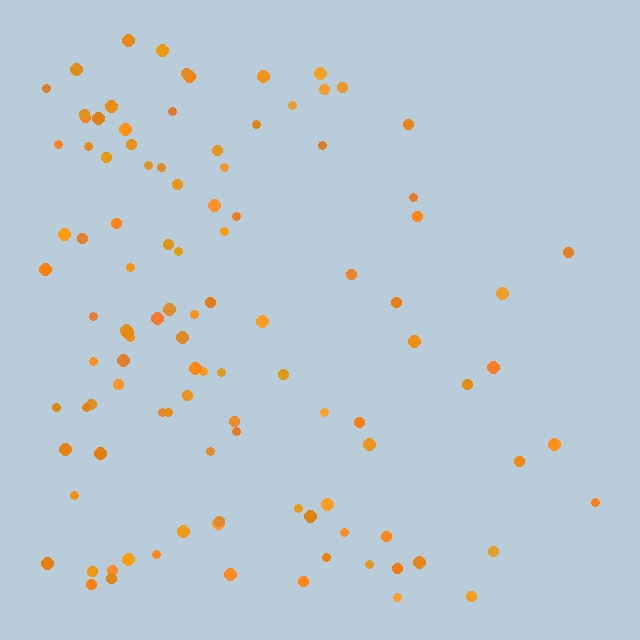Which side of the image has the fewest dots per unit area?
The right.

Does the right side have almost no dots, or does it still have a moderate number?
Still a moderate number, just noticeably fewer than the left.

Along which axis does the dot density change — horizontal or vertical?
Horizontal.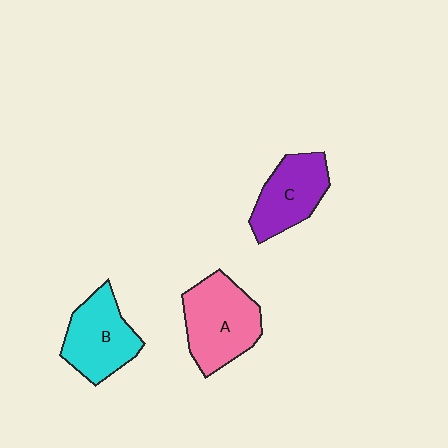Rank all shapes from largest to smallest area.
From largest to smallest: A (pink), B (cyan), C (purple).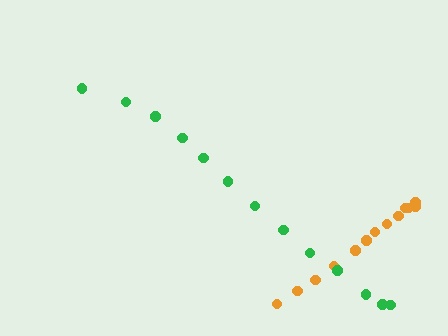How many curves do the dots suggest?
There are 2 distinct paths.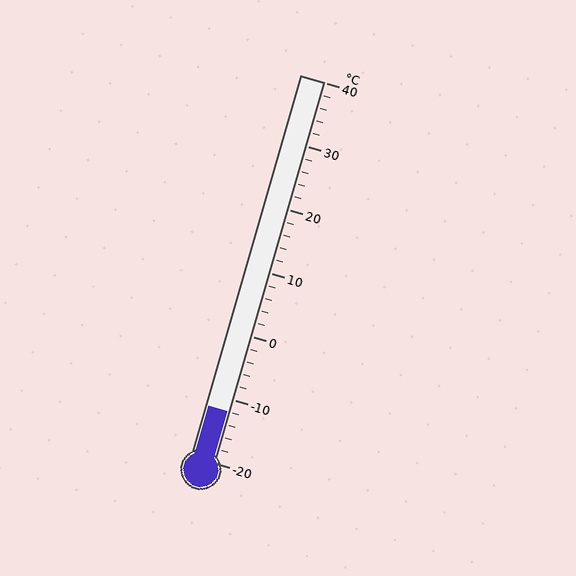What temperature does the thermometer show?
The thermometer shows approximately -12°C.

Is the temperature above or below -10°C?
The temperature is below -10°C.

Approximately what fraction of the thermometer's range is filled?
The thermometer is filled to approximately 15% of its range.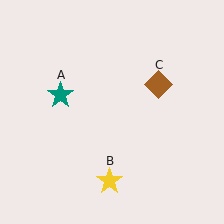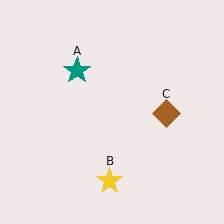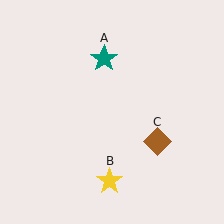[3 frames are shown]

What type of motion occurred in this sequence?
The teal star (object A), brown diamond (object C) rotated clockwise around the center of the scene.